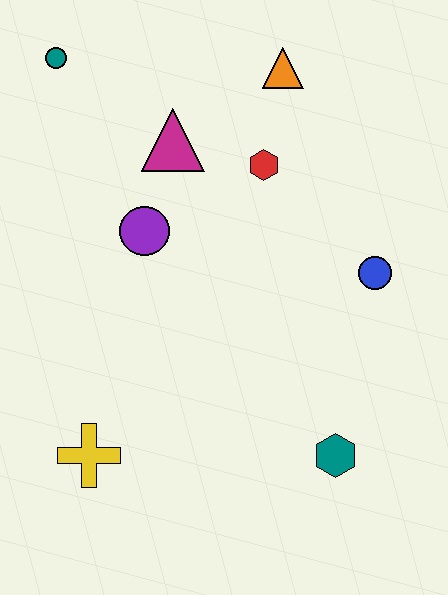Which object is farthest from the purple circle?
The teal hexagon is farthest from the purple circle.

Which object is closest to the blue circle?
The red hexagon is closest to the blue circle.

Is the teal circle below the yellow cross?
No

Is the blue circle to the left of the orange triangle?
No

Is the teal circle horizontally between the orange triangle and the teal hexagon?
No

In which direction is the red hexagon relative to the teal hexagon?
The red hexagon is above the teal hexagon.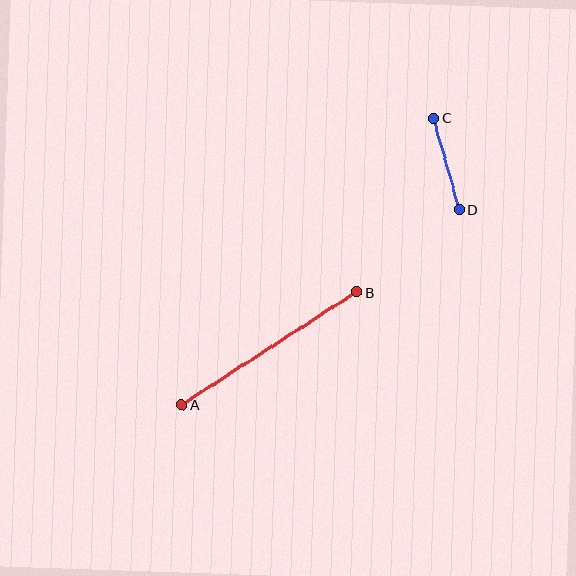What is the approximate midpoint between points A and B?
The midpoint is at approximately (269, 348) pixels.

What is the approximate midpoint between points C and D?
The midpoint is at approximately (446, 164) pixels.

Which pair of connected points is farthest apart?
Points A and B are farthest apart.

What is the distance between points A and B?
The distance is approximately 208 pixels.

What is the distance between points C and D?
The distance is approximately 95 pixels.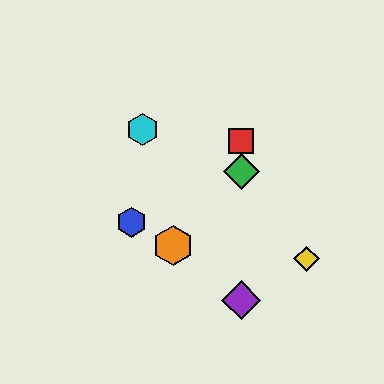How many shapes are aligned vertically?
3 shapes (the red square, the green diamond, the purple diamond) are aligned vertically.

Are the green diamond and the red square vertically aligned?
Yes, both are at x≈241.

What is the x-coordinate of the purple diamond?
The purple diamond is at x≈241.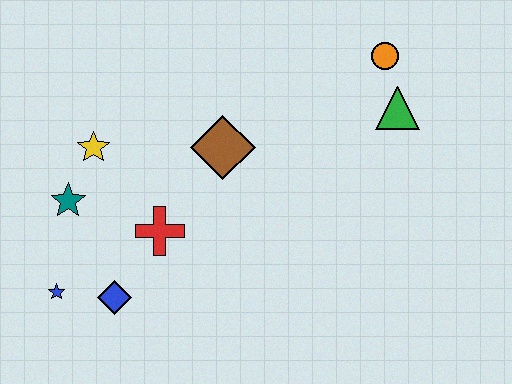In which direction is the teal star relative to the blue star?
The teal star is above the blue star.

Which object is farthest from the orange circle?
The blue star is farthest from the orange circle.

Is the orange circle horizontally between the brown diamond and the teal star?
No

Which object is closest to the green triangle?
The orange circle is closest to the green triangle.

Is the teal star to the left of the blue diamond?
Yes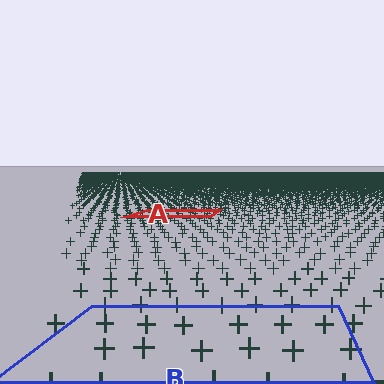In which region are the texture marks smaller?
The texture marks are smaller in region A, because it is farther away.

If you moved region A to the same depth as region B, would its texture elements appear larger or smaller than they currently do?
They would appear larger. At a closer depth, the same texture elements are projected at a bigger on-screen size.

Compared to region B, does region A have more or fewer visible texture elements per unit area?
Region A has more texture elements per unit area — they are packed more densely because it is farther away.